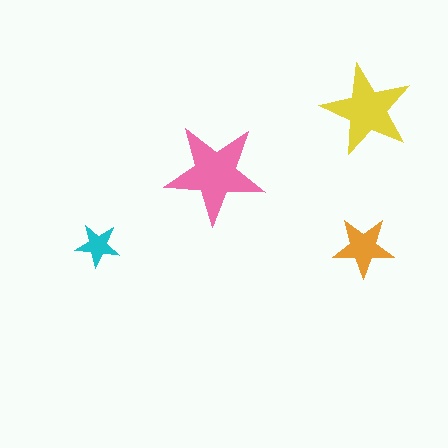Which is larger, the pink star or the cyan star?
The pink one.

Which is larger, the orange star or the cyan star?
The orange one.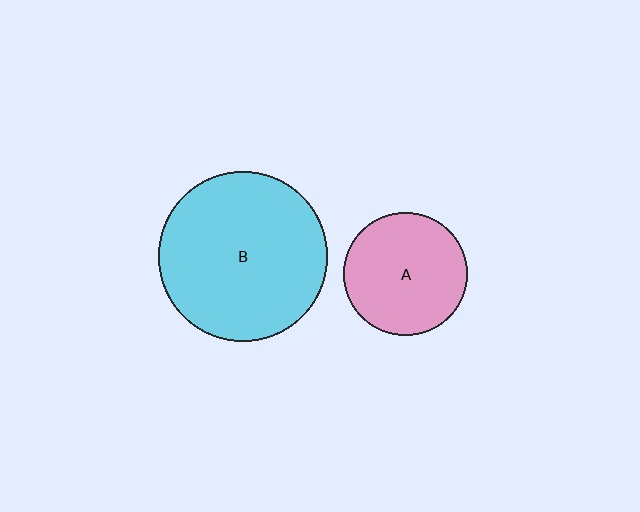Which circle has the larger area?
Circle B (cyan).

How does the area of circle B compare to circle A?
Approximately 1.9 times.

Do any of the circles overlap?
No, none of the circles overlap.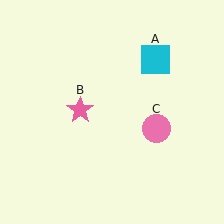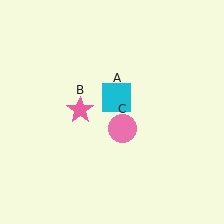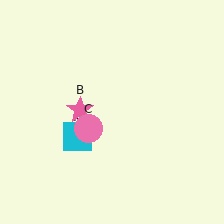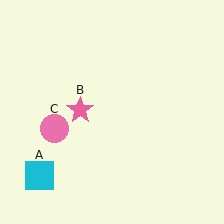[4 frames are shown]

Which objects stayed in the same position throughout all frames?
Pink star (object B) remained stationary.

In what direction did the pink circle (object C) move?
The pink circle (object C) moved left.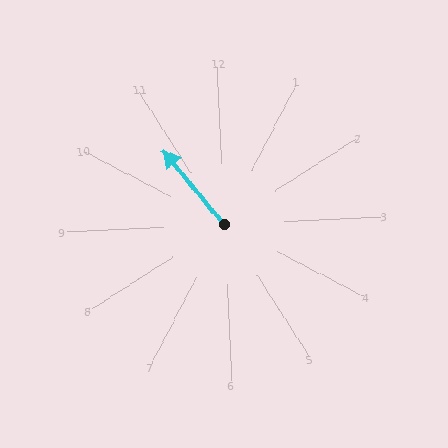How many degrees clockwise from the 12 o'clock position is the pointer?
Approximately 323 degrees.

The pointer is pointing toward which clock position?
Roughly 11 o'clock.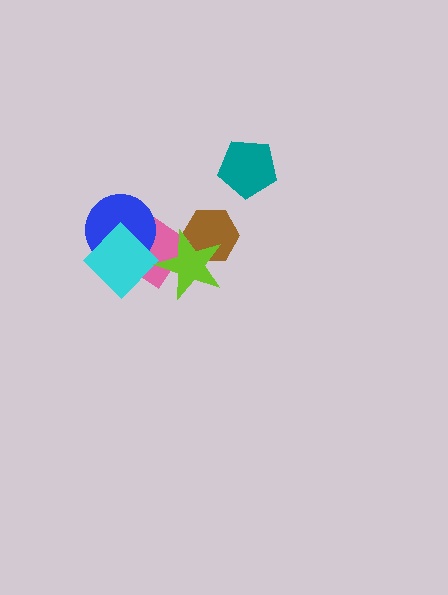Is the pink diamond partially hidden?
Yes, it is partially covered by another shape.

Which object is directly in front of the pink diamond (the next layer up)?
The blue circle is directly in front of the pink diamond.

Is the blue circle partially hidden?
Yes, it is partially covered by another shape.